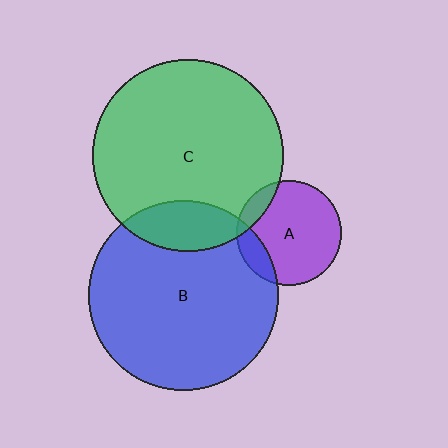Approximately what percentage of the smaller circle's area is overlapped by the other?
Approximately 15%.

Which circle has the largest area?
Circle C (green).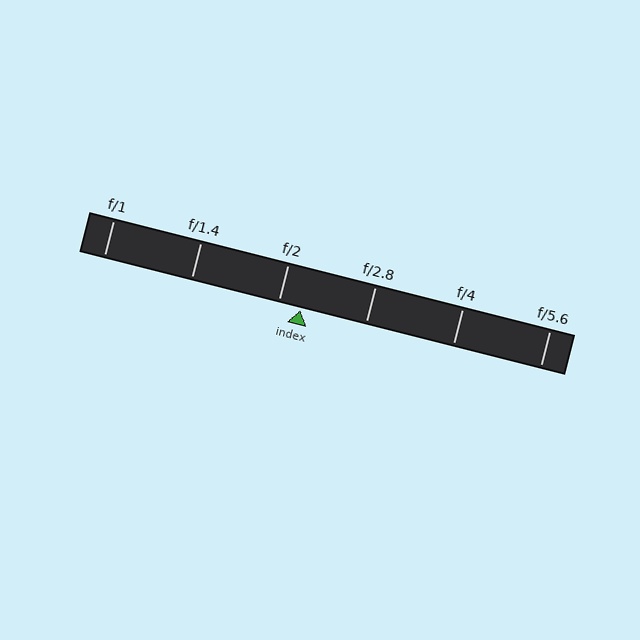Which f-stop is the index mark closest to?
The index mark is closest to f/2.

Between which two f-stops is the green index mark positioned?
The index mark is between f/2 and f/2.8.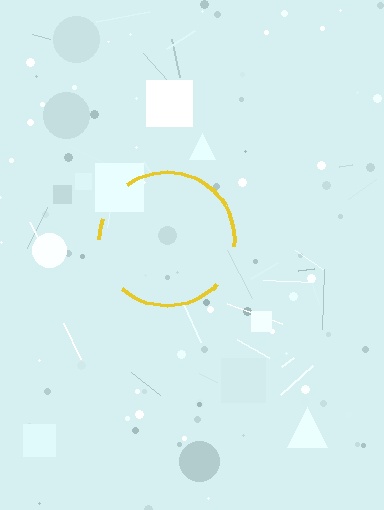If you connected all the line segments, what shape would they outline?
They would outline a circle.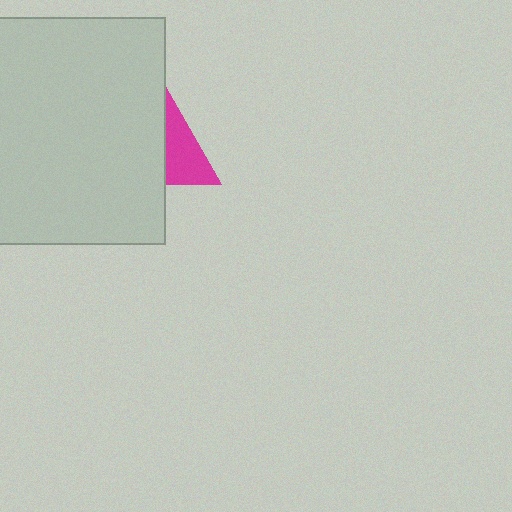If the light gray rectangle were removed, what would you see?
You would see the complete magenta triangle.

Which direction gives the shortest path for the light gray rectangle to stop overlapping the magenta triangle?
Moving left gives the shortest separation.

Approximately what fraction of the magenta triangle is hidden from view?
Roughly 62% of the magenta triangle is hidden behind the light gray rectangle.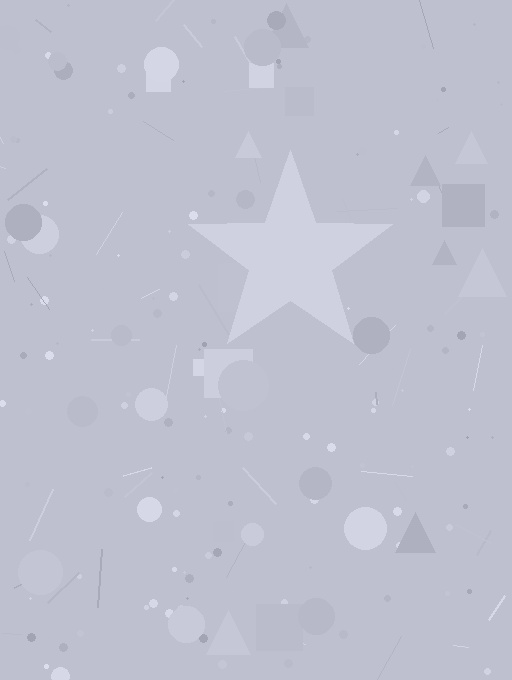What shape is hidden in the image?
A star is hidden in the image.